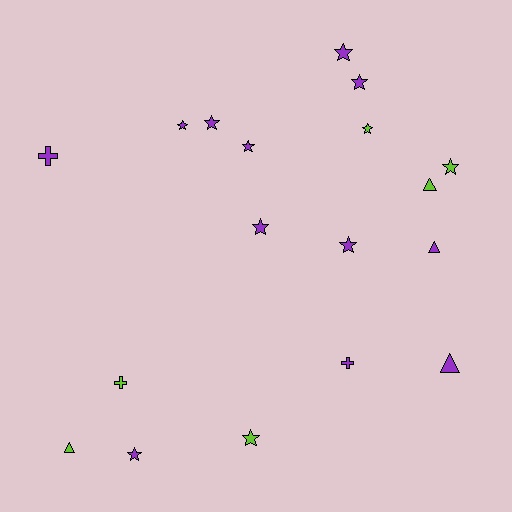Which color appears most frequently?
Purple, with 12 objects.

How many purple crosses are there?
There are 2 purple crosses.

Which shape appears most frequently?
Star, with 11 objects.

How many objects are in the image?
There are 18 objects.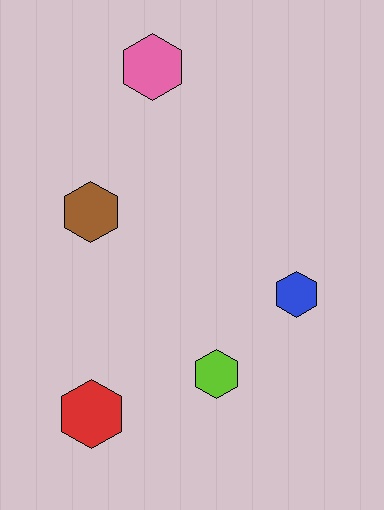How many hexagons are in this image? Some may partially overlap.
There are 5 hexagons.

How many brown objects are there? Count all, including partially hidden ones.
There is 1 brown object.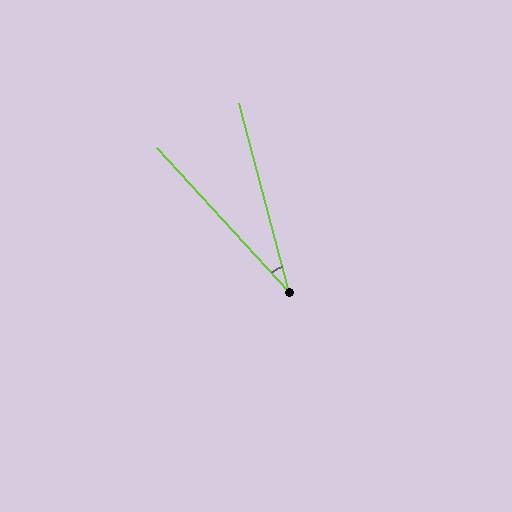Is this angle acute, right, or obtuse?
It is acute.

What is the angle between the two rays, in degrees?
Approximately 28 degrees.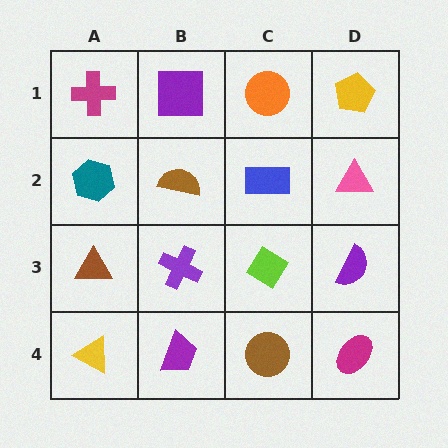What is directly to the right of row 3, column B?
A lime diamond.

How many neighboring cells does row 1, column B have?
3.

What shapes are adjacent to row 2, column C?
An orange circle (row 1, column C), a lime diamond (row 3, column C), a brown semicircle (row 2, column B), a pink triangle (row 2, column D).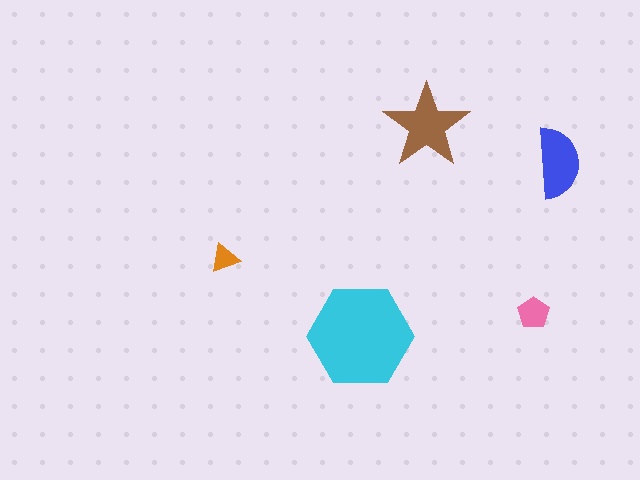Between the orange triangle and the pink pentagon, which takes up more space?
The pink pentagon.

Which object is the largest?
The cyan hexagon.